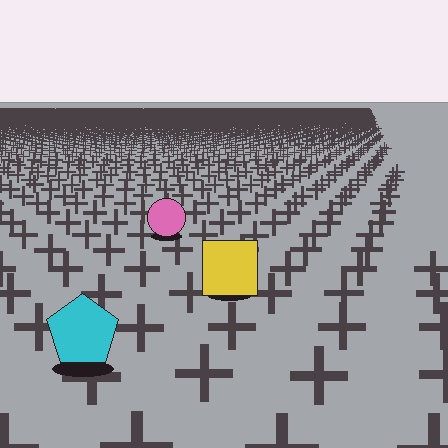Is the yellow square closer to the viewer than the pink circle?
Yes. The yellow square is closer — you can tell from the texture gradient: the ground texture is coarser near it.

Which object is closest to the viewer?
The cyan pentagon is closest. The texture marks near it are larger and more spread out.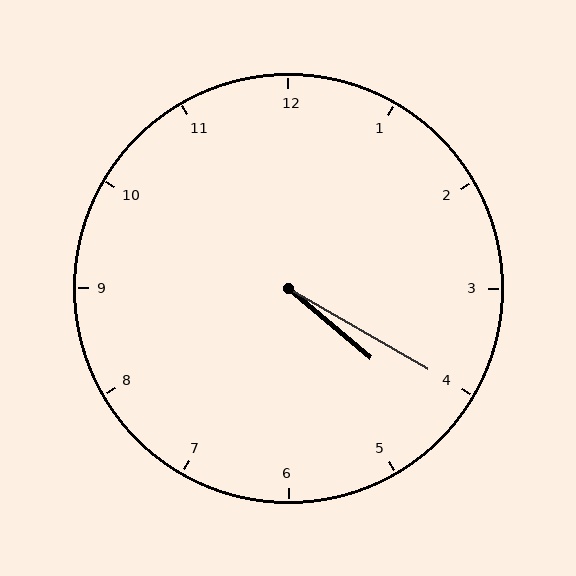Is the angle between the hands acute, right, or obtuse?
It is acute.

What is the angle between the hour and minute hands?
Approximately 10 degrees.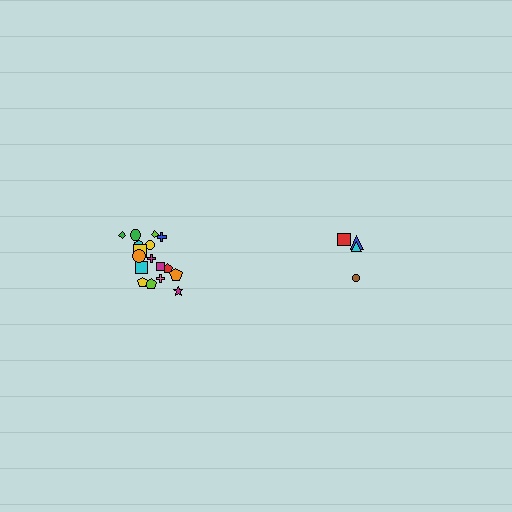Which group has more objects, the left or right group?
The left group.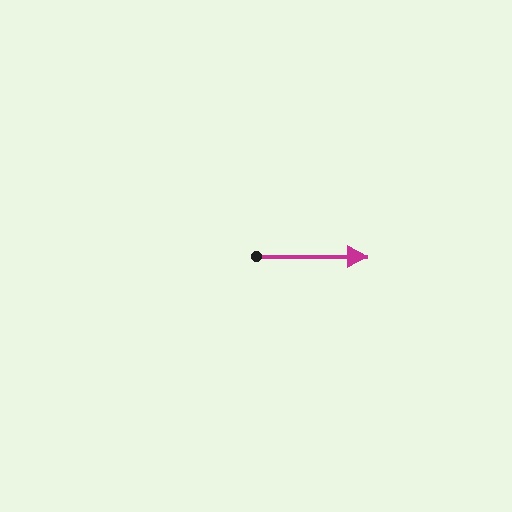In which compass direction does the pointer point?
East.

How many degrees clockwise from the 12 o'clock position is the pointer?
Approximately 90 degrees.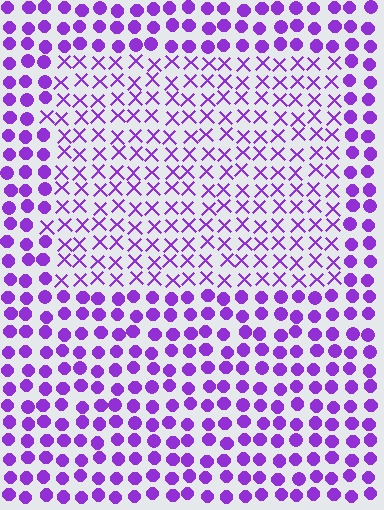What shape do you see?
I see a rectangle.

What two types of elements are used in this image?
The image uses X marks inside the rectangle region and circles outside it.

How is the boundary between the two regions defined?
The boundary is defined by a change in element shape: X marks inside vs. circles outside. All elements share the same color and spacing.